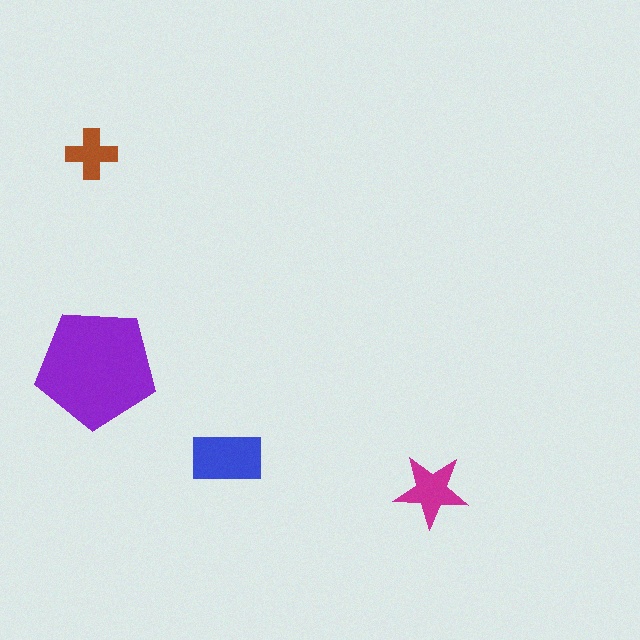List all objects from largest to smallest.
The purple pentagon, the blue rectangle, the magenta star, the brown cross.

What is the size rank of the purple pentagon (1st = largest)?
1st.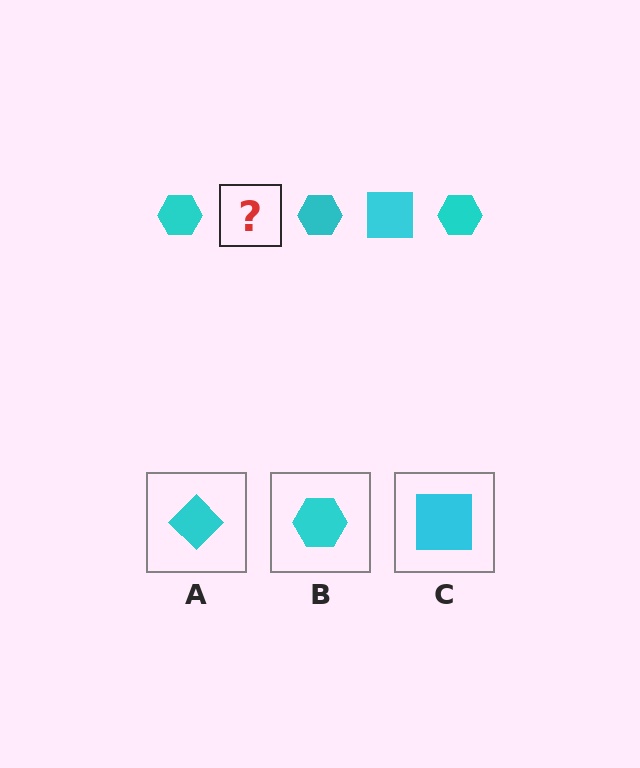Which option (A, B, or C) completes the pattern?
C.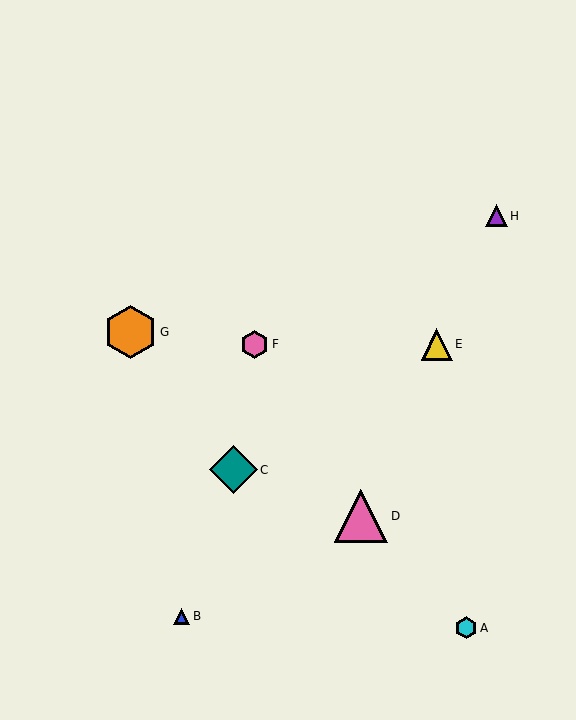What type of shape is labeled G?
Shape G is an orange hexagon.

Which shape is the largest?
The pink triangle (labeled D) is the largest.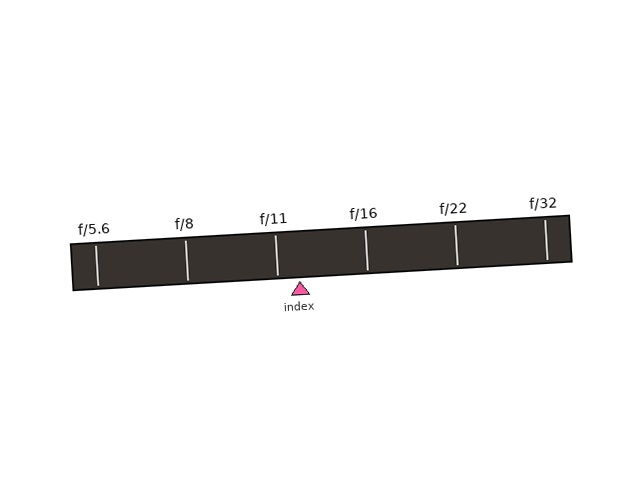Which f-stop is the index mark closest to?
The index mark is closest to f/11.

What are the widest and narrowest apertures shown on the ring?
The widest aperture shown is f/5.6 and the narrowest is f/32.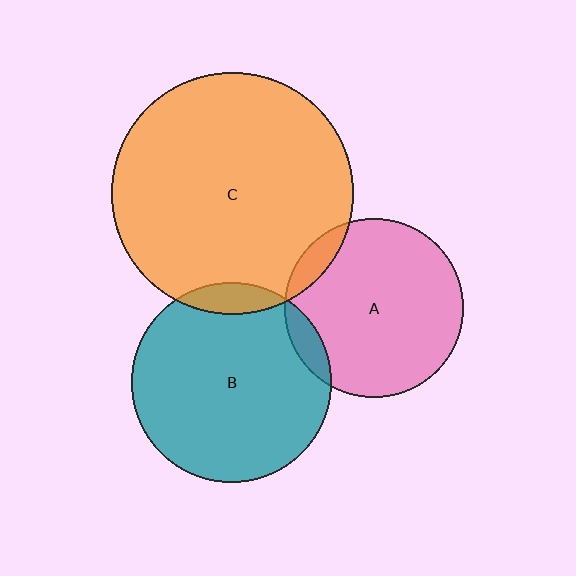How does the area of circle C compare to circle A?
Approximately 1.8 times.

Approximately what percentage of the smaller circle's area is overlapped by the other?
Approximately 10%.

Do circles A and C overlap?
Yes.